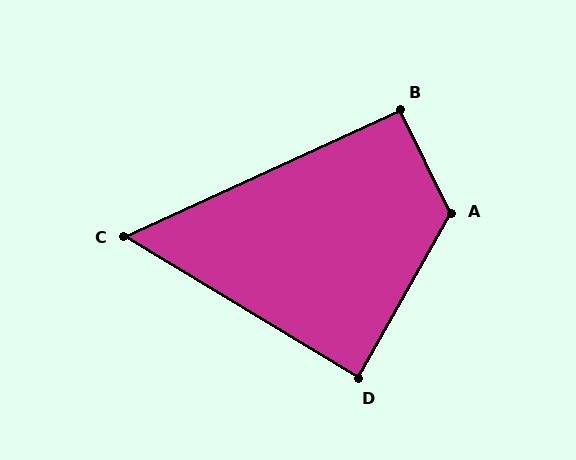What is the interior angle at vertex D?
Approximately 88 degrees (approximately right).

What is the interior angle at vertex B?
Approximately 92 degrees (approximately right).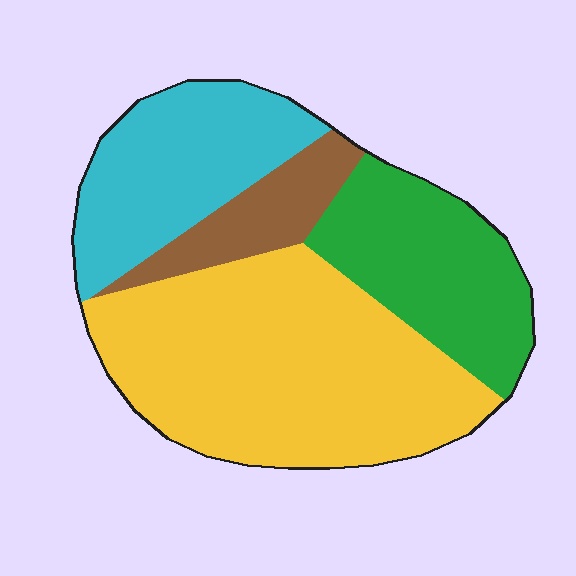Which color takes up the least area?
Brown, at roughly 10%.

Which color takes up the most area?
Yellow, at roughly 45%.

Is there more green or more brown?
Green.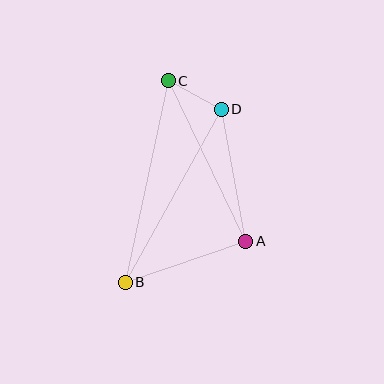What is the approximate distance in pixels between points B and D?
The distance between B and D is approximately 198 pixels.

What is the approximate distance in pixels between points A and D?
The distance between A and D is approximately 134 pixels.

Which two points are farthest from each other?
Points B and C are farthest from each other.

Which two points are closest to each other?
Points C and D are closest to each other.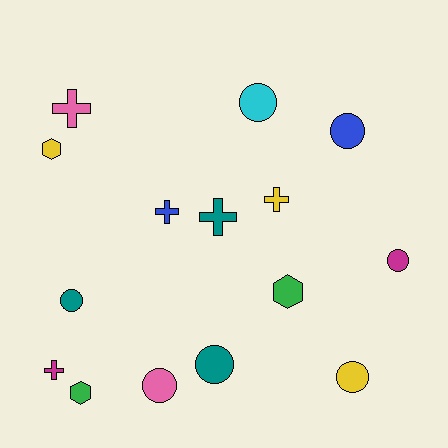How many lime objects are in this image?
There are no lime objects.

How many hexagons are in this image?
There are 3 hexagons.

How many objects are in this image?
There are 15 objects.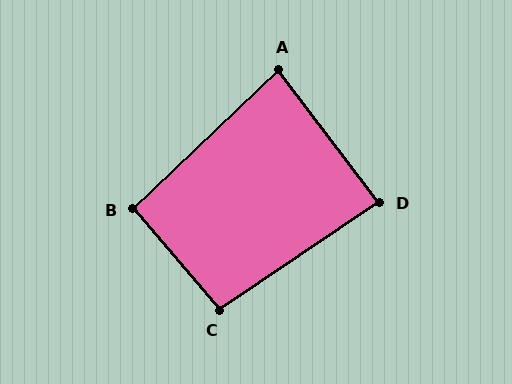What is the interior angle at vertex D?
Approximately 87 degrees (approximately right).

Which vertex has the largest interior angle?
C, at approximately 96 degrees.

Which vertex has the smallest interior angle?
A, at approximately 84 degrees.